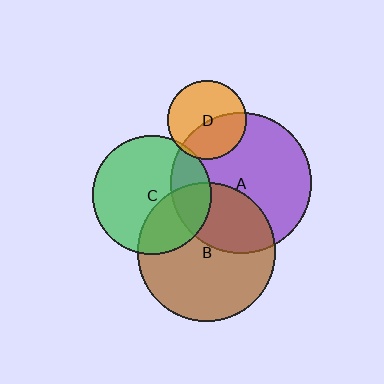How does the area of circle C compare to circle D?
Approximately 2.3 times.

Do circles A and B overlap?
Yes.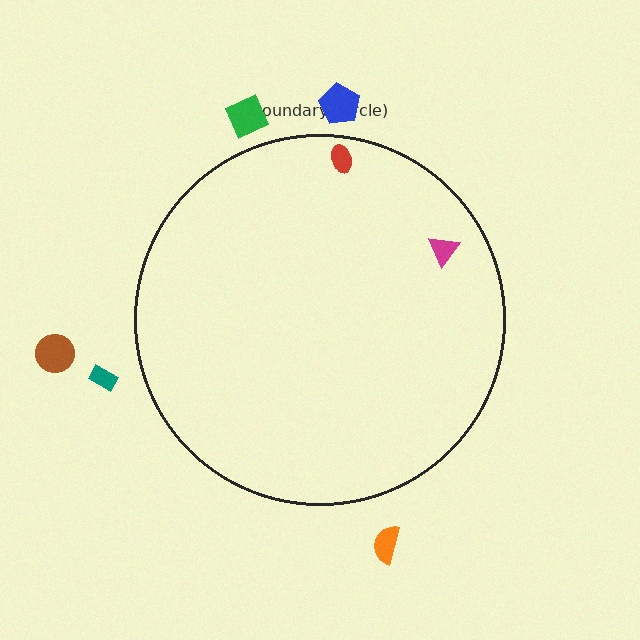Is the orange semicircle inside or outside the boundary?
Outside.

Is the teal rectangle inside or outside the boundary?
Outside.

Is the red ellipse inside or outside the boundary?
Inside.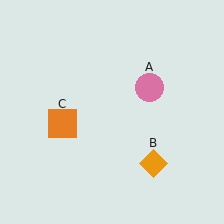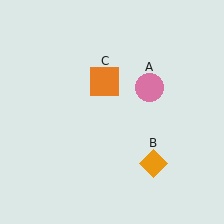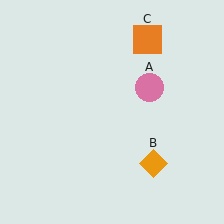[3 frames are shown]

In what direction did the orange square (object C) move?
The orange square (object C) moved up and to the right.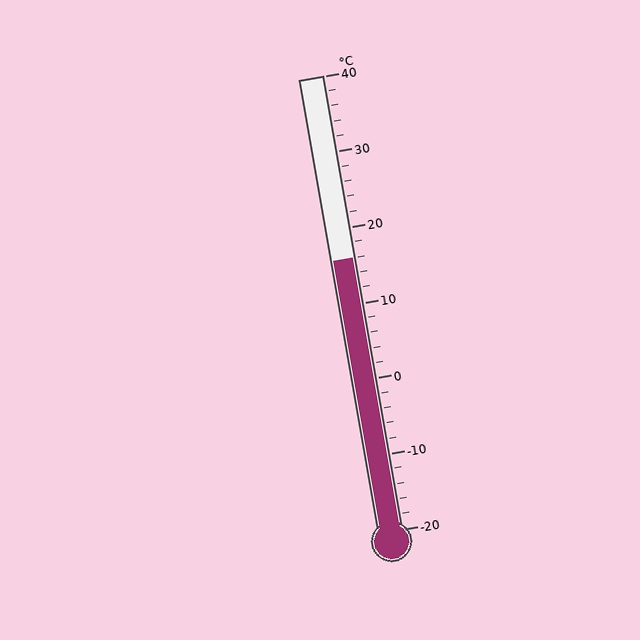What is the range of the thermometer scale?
The thermometer scale ranges from -20°C to 40°C.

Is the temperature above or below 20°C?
The temperature is below 20°C.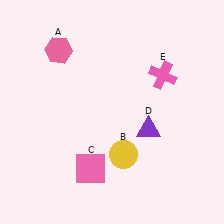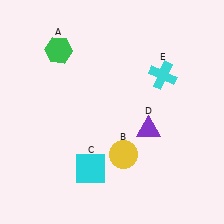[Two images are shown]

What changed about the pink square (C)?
In Image 1, C is pink. In Image 2, it changed to cyan.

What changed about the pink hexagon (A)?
In Image 1, A is pink. In Image 2, it changed to green.